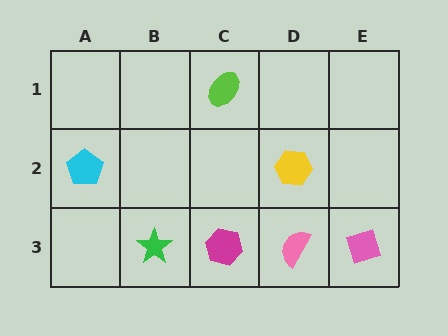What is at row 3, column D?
A pink semicircle.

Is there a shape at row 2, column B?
No, that cell is empty.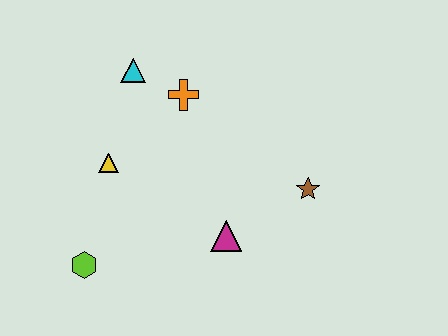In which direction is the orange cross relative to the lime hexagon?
The orange cross is above the lime hexagon.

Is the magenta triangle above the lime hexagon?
Yes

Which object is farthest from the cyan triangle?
The brown star is farthest from the cyan triangle.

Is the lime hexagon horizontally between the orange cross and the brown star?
No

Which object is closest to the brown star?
The magenta triangle is closest to the brown star.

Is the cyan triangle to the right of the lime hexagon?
Yes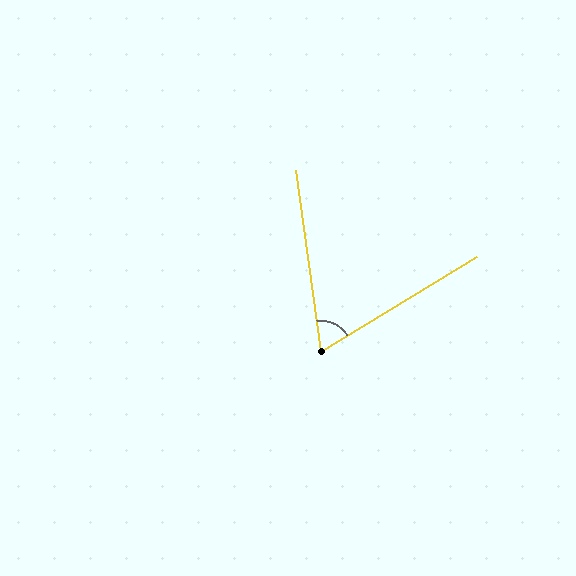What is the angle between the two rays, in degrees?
Approximately 67 degrees.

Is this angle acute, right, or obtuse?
It is acute.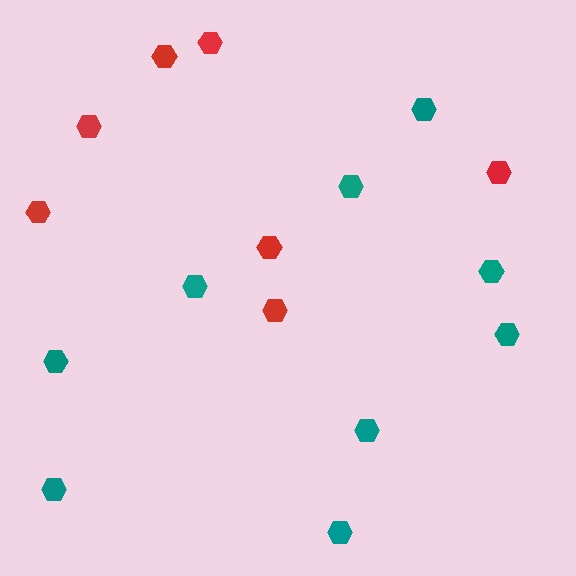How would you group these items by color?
There are 2 groups: one group of red hexagons (7) and one group of teal hexagons (9).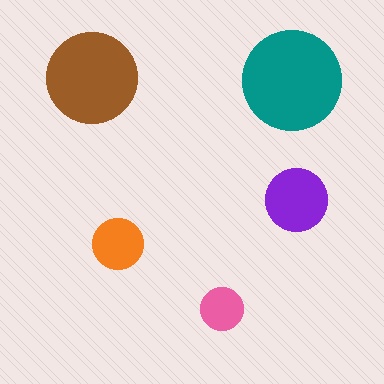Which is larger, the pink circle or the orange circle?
The orange one.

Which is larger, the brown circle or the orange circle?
The brown one.